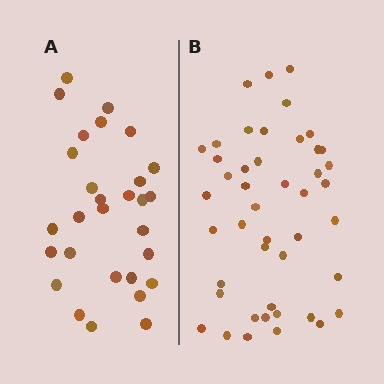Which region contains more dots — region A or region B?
Region B (the right region) has more dots.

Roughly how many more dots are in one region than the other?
Region B has approximately 15 more dots than region A.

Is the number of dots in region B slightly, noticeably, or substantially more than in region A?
Region B has substantially more. The ratio is roughly 1.6 to 1.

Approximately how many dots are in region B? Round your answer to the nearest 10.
About 40 dots. (The exact count is 45, which rounds to 40.)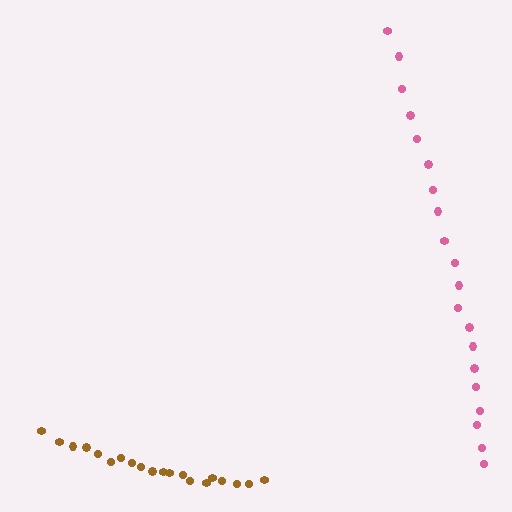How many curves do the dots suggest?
There are 2 distinct paths.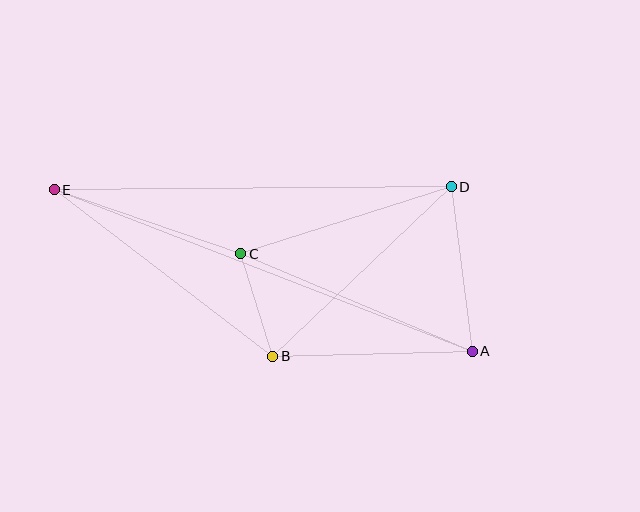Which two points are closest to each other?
Points B and C are closest to each other.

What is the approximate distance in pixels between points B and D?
The distance between B and D is approximately 246 pixels.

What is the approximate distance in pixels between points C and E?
The distance between C and E is approximately 197 pixels.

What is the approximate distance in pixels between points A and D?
The distance between A and D is approximately 166 pixels.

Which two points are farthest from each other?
Points A and E are farthest from each other.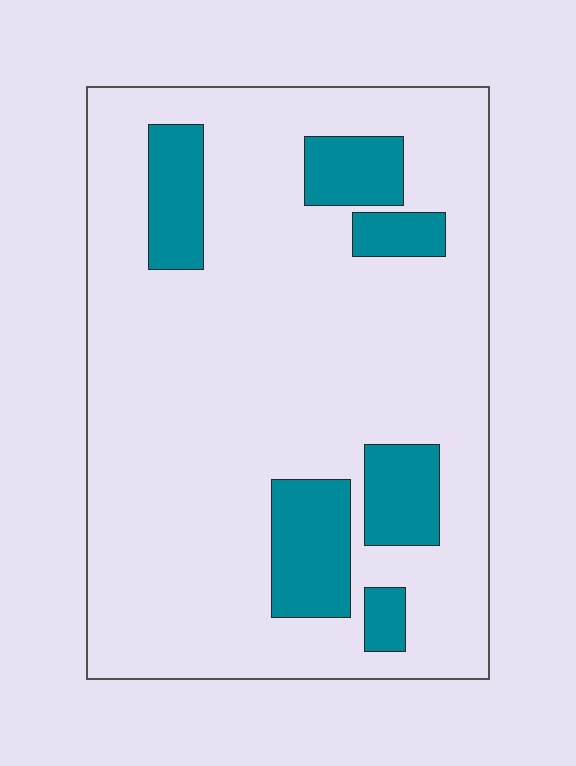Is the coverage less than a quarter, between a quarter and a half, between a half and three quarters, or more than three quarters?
Less than a quarter.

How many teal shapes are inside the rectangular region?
6.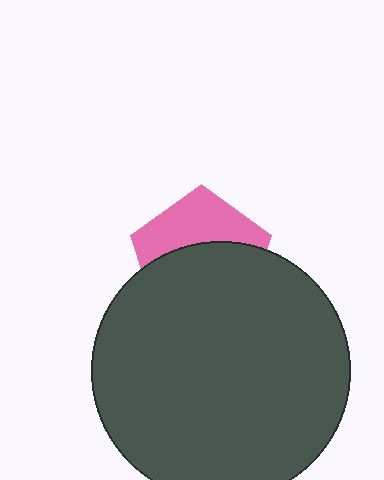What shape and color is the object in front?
The object in front is a dark gray circle.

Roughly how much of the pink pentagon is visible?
A small part of it is visible (roughly 41%).